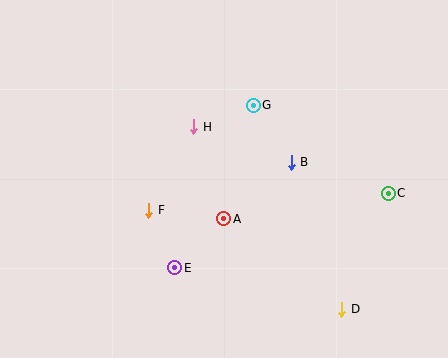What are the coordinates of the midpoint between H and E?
The midpoint between H and E is at (184, 197).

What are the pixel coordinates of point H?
Point H is at (194, 127).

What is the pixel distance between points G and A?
The distance between G and A is 117 pixels.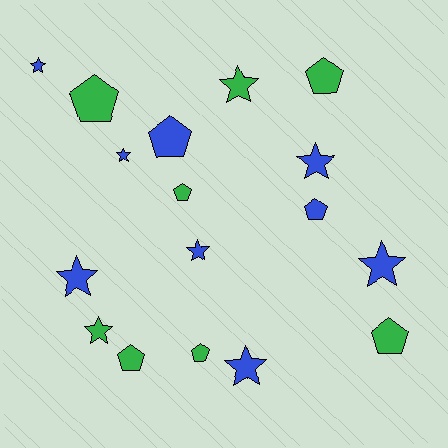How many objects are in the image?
There are 17 objects.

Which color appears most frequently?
Blue, with 9 objects.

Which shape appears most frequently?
Star, with 9 objects.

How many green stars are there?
There are 2 green stars.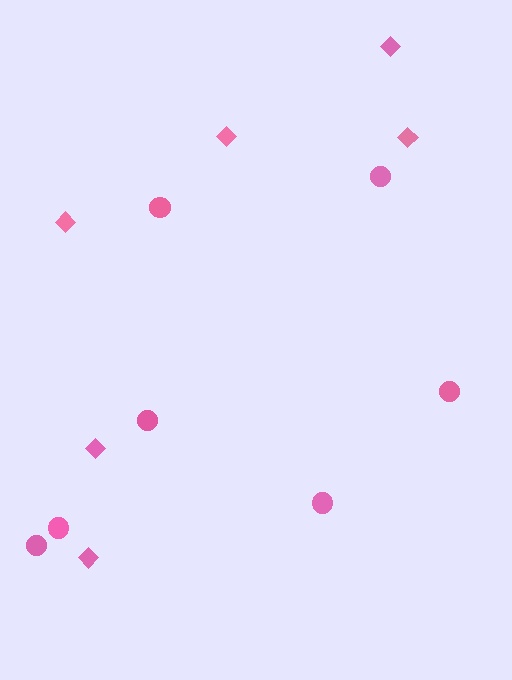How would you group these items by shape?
There are 2 groups: one group of diamonds (6) and one group of circles (7).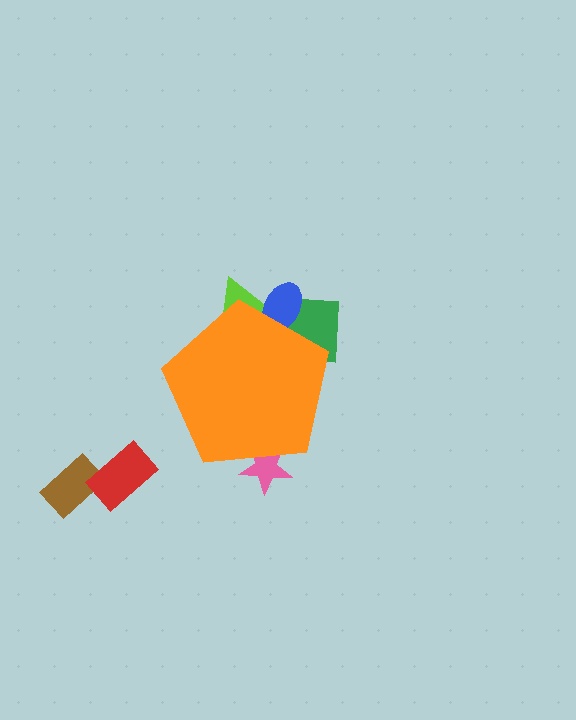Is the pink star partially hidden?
Yes, the pink star is partially hidden behind the orange pentagon.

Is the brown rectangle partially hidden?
No, the brown rectangle is fully visible.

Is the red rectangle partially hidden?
No, the red rectangle is fully visible.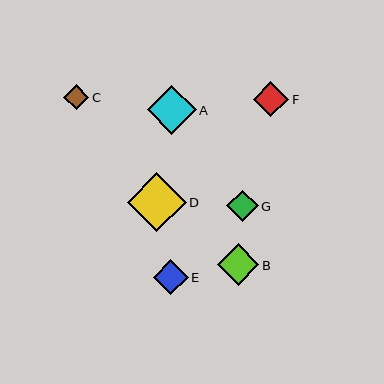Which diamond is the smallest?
Diamond C is the smallest with a size of approximately 26 pixels.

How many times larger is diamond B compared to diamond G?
Diamond B is approximately 1.3 times the size of diamond G.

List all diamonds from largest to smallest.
From largest to smallest: D, A, B, F, E, G, C.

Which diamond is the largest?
Diamond D is the largest with a size of approximately 59 pixels.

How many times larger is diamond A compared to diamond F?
Diamond A is approximately 1.4 times the size of diamond F.